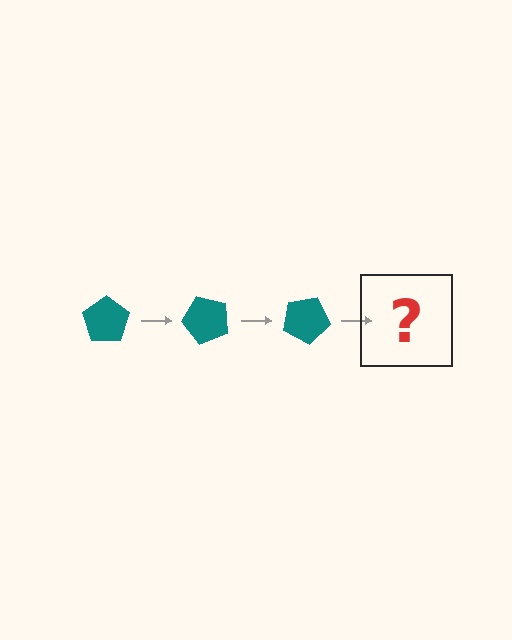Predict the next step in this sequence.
The next step is a teal pentagon rotated 150 degrees.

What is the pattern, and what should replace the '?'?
The pattern is that the pentagon rotates 50 degrees each step. The '?' should be a teal pentagon rotated 150 degrees.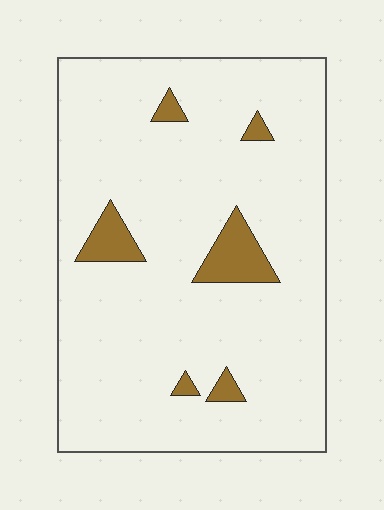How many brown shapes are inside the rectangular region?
6.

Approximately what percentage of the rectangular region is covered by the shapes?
Approximately 10%.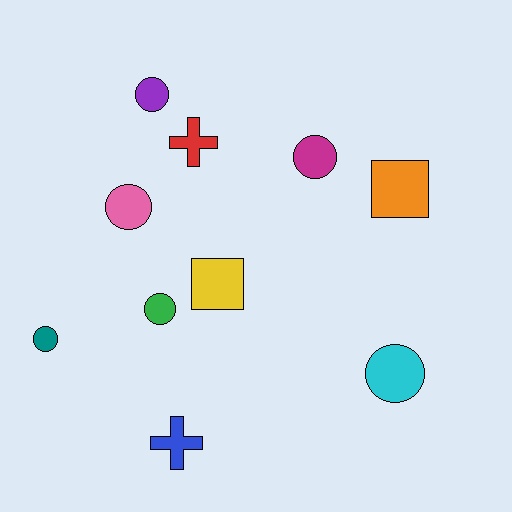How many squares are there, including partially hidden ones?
There are 2 squares.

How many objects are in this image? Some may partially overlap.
There are 10 objects.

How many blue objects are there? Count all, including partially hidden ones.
There is 1 blue object.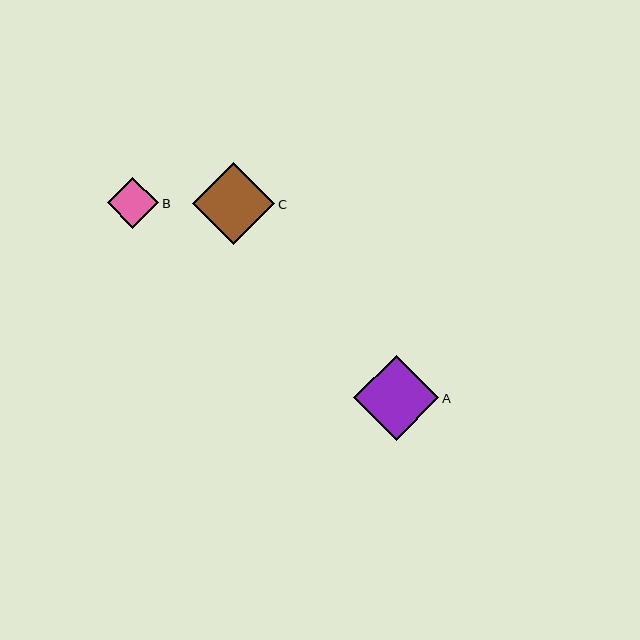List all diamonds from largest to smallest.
From largest to smallest: A, C, B.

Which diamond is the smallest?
Diamond B is the smallest with a size of approximately 52 pixels.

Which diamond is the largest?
Diamond A is the largest with a size of approximately 85 pixels.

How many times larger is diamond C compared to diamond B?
Diamond C is approximately 1.6 times the size of diamond B.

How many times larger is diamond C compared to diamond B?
Diamond C is approximately 1.6 times the size of diamond B.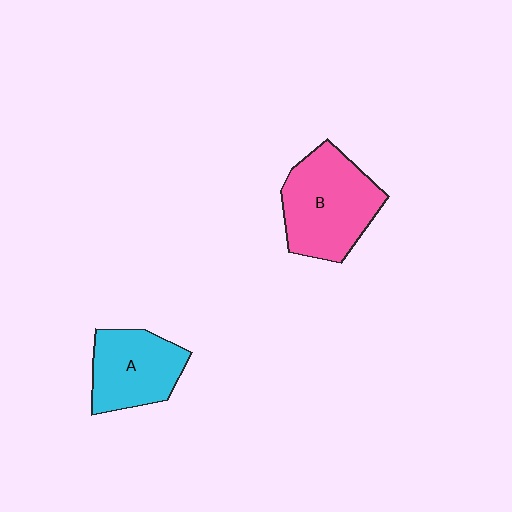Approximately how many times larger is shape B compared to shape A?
Approximately 1.3 times.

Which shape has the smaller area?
Shape A (cyan).